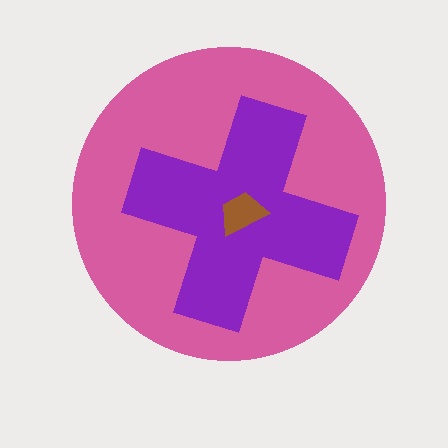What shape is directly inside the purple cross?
The brown trapezoid.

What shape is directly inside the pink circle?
The purple cross.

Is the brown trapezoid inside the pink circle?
Yes.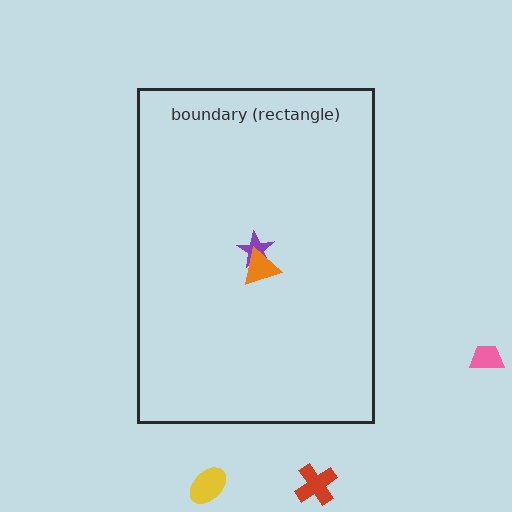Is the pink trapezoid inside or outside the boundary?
Outside.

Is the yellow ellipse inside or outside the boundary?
Outside.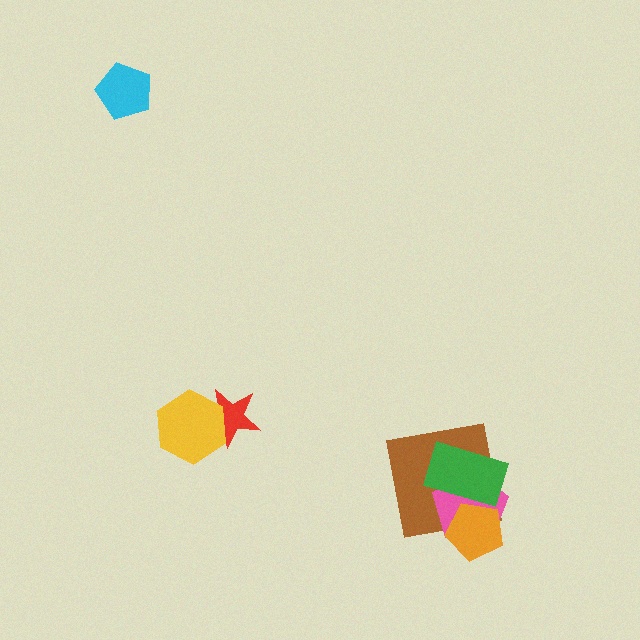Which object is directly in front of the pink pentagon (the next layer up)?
The orange pentagon is directly in front of the pink pentagon.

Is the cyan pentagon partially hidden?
No, no other shape covers it.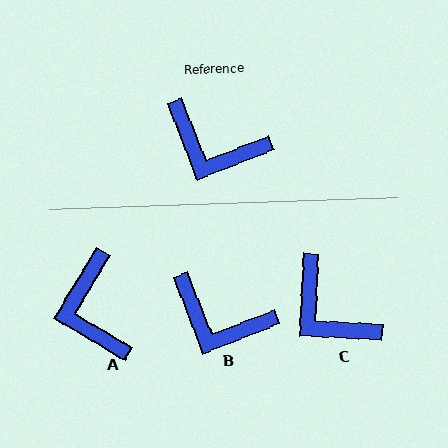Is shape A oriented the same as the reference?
No, it is off by about 53 degrees.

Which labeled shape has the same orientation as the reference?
B.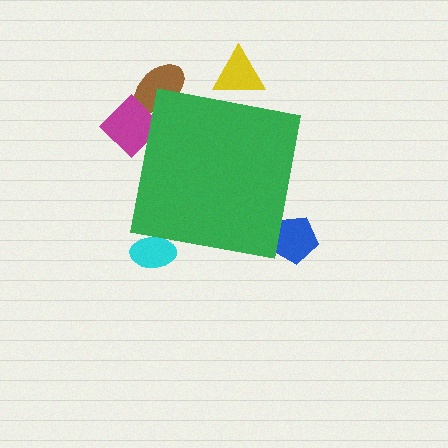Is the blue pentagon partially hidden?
Yes, the blue pentagon is partially hidden behind the green square.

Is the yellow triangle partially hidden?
Yes, the yellow triangle is partially hidden behind the green square.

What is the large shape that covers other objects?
A green square.